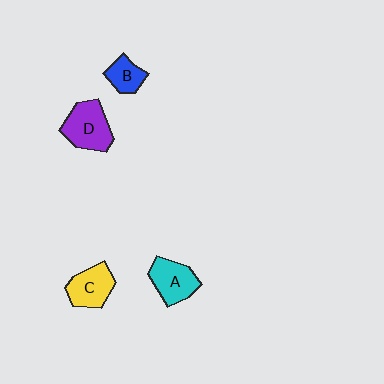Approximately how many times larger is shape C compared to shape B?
Approximately 1.5 times.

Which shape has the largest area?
Shape D (purple).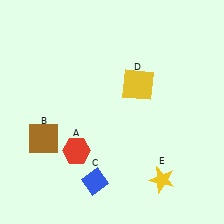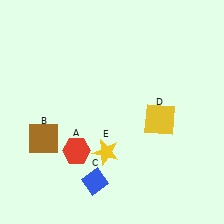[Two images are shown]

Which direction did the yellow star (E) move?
The yellow star (E) moved left.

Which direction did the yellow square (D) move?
The yellow square (D) moved down.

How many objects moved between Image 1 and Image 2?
2 objects moved between the two images.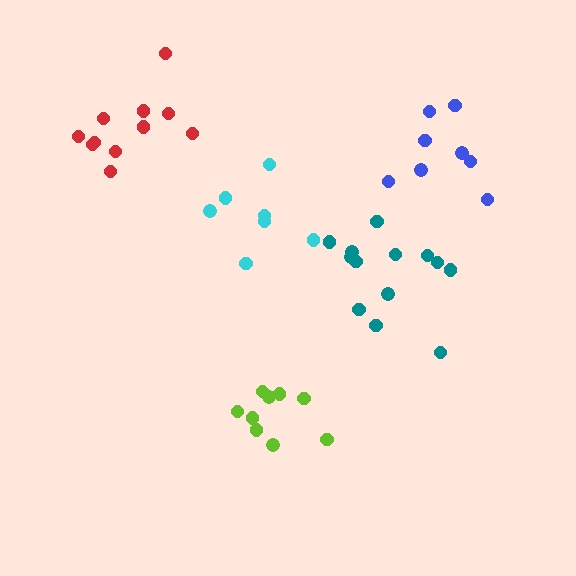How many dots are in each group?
Group 1: 7 dots, Group 2: 9 dots, Group 3: 13 dots, Group 4: 11 dots, Group 5: 8 dots (48 total).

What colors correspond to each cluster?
The clusters are colored: cyan, lime, teal, red, blue.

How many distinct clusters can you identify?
There are 5 distinct clusters.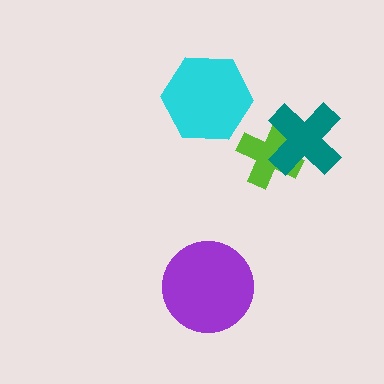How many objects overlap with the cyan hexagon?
0 objects overlap with the cyan hexagon.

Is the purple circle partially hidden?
No, no other shape covers it.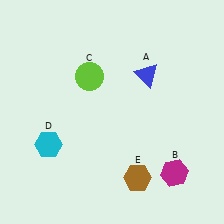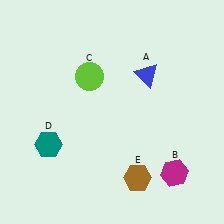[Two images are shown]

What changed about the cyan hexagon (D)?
In Image 1, D is cyan. In Image 2, it changed to teal.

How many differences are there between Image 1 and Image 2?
There is 1 difference between the two images.